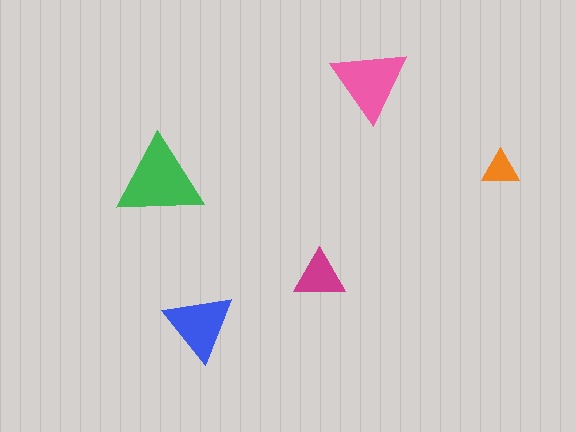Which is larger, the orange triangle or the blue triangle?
The blue one.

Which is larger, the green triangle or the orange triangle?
The green one.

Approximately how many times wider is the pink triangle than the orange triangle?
About 2 times wider.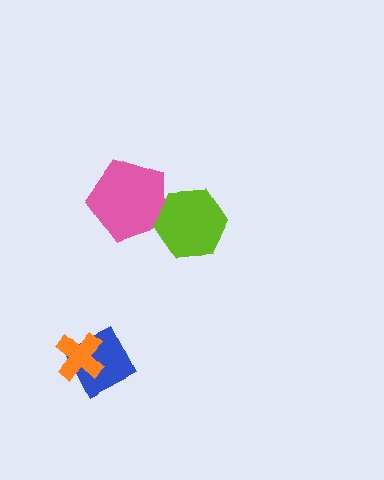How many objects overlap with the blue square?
1 object overlaps with the blue square.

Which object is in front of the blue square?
The orange cross is in front of the blue square.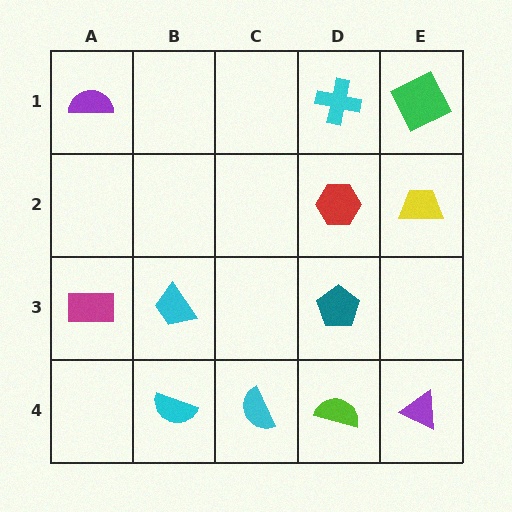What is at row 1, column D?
A cyan cross.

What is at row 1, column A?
A purple semicircle.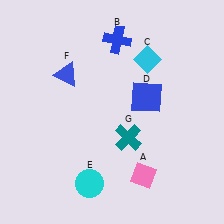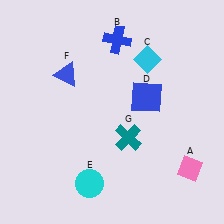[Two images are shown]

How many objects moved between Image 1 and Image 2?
1 object moved between the two images.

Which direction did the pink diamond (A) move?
The pink diamond (A) moved right.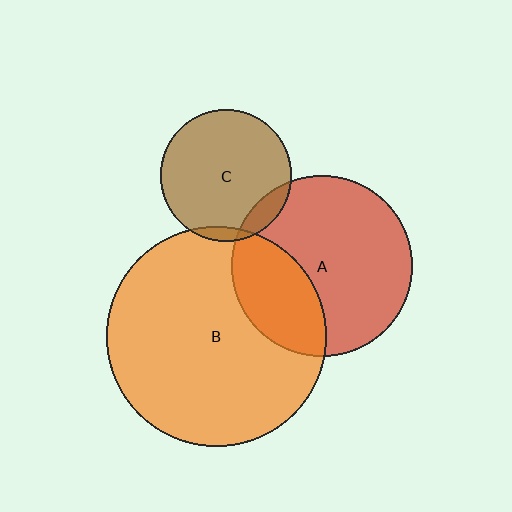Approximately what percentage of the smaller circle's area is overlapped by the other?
Approximately 10%.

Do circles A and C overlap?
Yes.